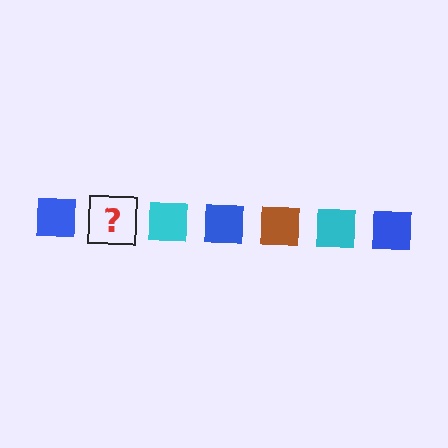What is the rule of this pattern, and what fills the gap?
The rule is that the pattern cycles through blue, brown, cyan squares. The gap should be filled with a brown square.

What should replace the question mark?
The question mark should be replaced with a brown square.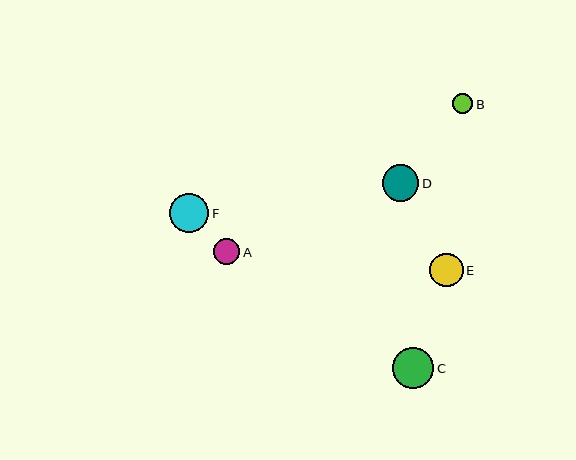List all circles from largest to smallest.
From largest to smallest: C, F, D, E, A, B.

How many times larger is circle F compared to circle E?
Circle F is approximately 1.2 times the size of circle E.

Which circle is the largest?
Circle C is the largest with a size of approximately 41 pixels.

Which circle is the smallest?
Circle B is the smallest with a size of approximately 20 pixels.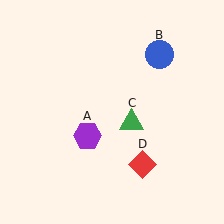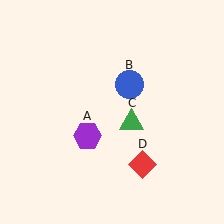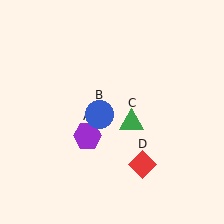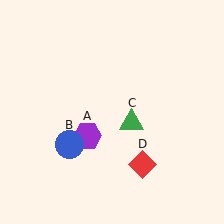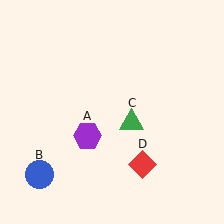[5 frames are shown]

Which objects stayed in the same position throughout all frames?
Purple hexagon (object A) and green triangle (object C) and red diamond (object D) remained stationary.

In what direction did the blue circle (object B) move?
The blue circle (object B) moved down and to the left.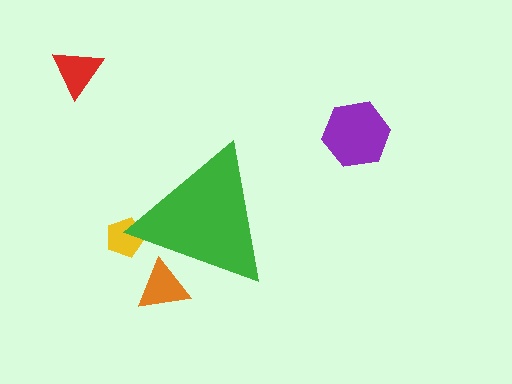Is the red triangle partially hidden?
No, the red triangle is fully visible.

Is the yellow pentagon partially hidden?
Yes, the yellow pentagon is partially hidden behind the green triangle.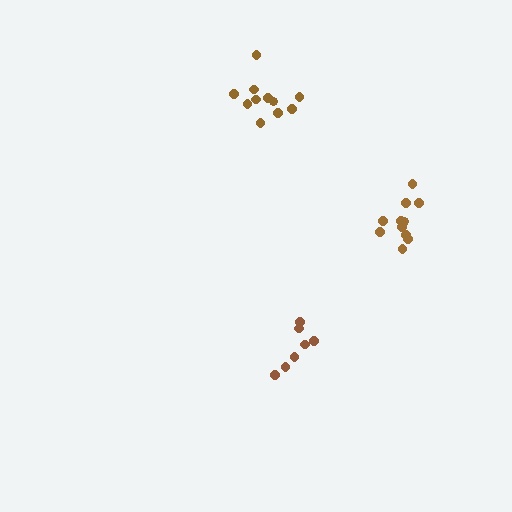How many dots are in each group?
Group 1: 11 dots, Group 2: 11 dots, Group 3: 7 dots (29 total).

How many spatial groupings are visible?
There are 3 spatial groupings.